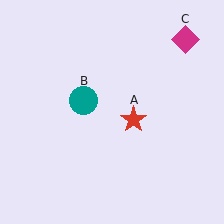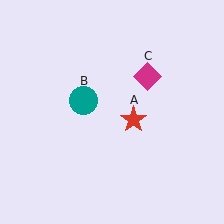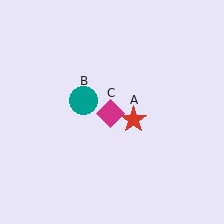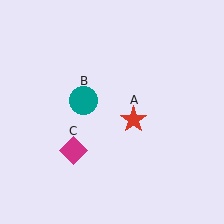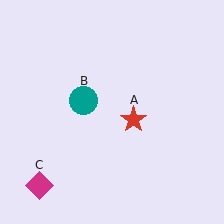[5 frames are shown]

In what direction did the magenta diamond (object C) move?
The magenta diamond (object C) moved down and to the left.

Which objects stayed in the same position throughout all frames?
Red star (object A) and teal circle (object B) remained stationary.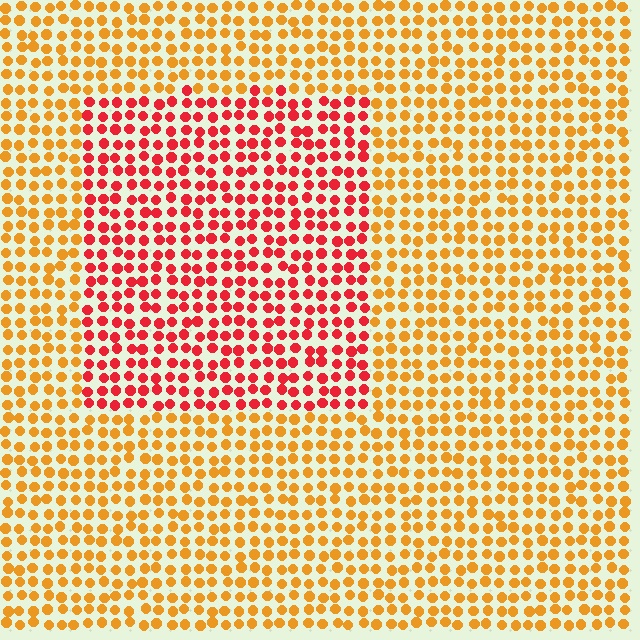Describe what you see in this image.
The image is filled with small orange elements in a uniform arrangement. A rectangle-shaped region is visible where the elements are tinted to a slightly different hue, forming a subtle color boundary.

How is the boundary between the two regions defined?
The boundary is defined purely by a slight shift in hue (about 41 degrees). Spacing, size, and orientation are identical on both sides.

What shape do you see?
I see a rectangle.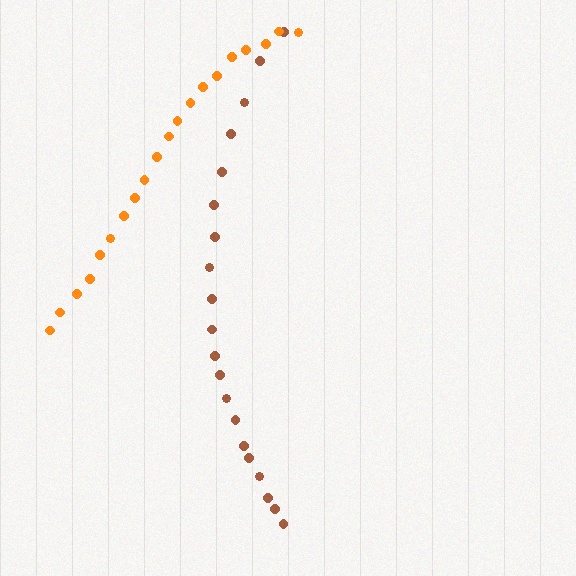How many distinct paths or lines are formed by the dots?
There are 2 distinct paths.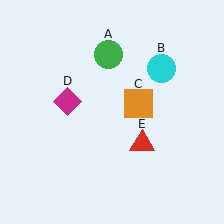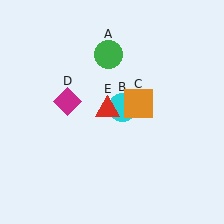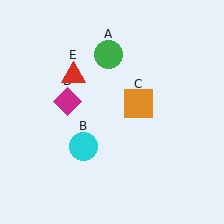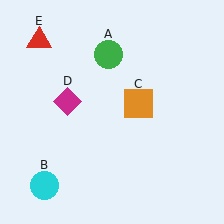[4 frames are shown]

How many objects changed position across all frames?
2 objects changed position: cyan circle (object B), red triangle (object E).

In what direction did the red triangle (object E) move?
The red triangle (object E) moved up and to the left.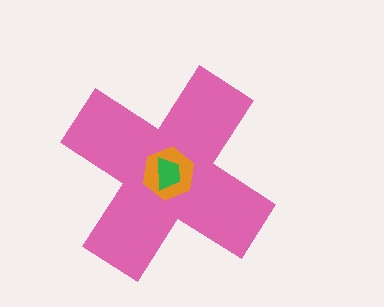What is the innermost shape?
The green trapezoid.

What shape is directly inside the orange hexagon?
The green trapezoid.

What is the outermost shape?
The pink cross.